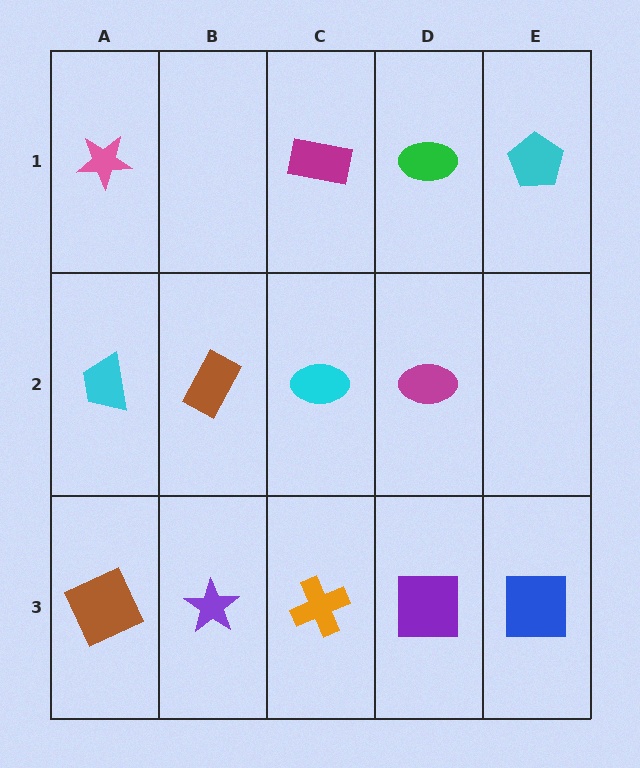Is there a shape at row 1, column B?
No, that cell is empty.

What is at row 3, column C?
An orange cross.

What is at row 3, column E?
A blue square.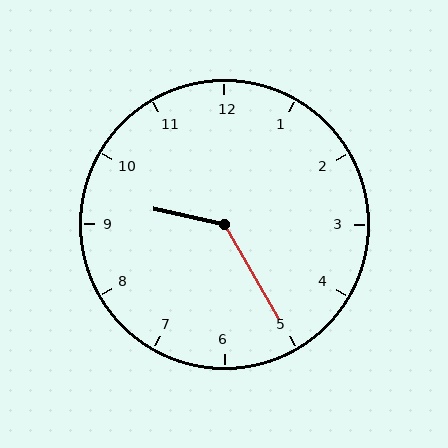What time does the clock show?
9:25.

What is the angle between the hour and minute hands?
Approximately 132 degrees.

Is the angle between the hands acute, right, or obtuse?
It is obtuse.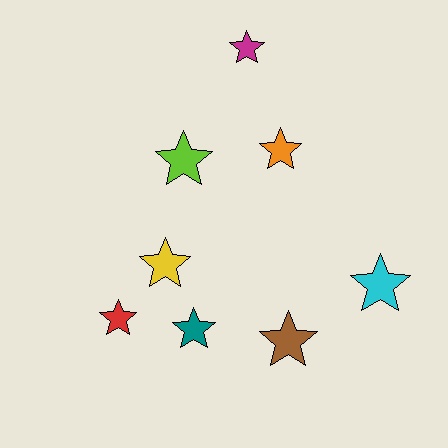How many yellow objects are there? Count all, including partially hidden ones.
There is 1 yellow object.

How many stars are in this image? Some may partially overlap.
There are 8 stars.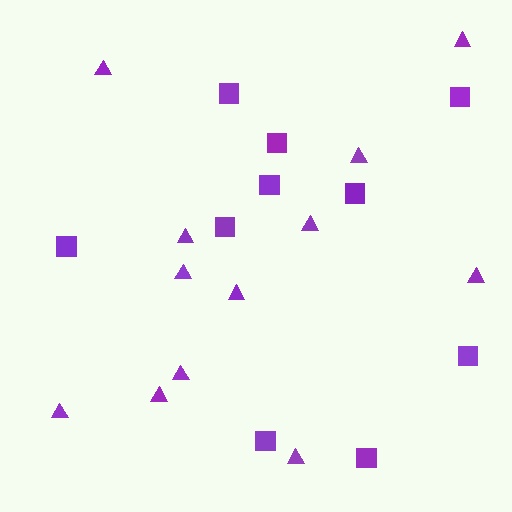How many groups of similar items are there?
There are 2 groups: one group of squares (10) and one group of triangles (12).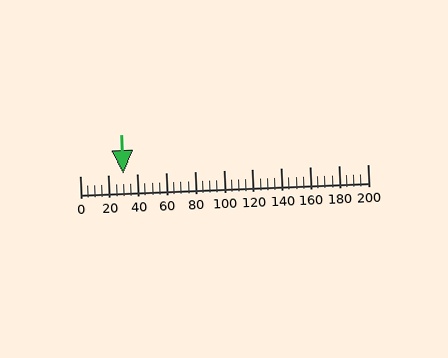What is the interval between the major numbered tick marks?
The major tick marks are spaced 20 units apart.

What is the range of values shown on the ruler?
The ruler shows values from 0 to 200.